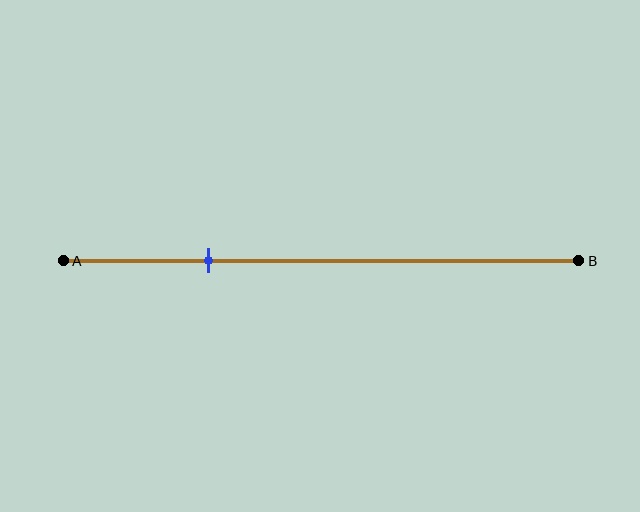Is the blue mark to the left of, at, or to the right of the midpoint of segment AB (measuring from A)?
The blue mark is to the left of the midpoint of segment AB.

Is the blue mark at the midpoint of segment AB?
No, the mark is at about 30% from A, not at the 50% midpoint.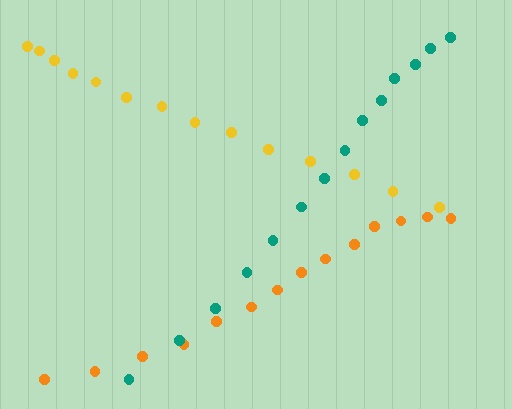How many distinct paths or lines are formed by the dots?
There are 3 distinct paths.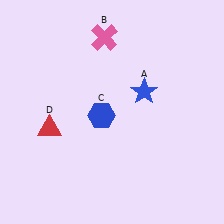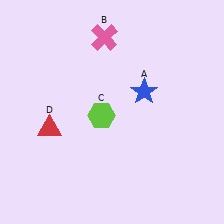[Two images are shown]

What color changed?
The hexagon (C) changed from blue in Image 1 to lime in Image 2.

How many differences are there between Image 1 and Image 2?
There is 1 difference between the two images.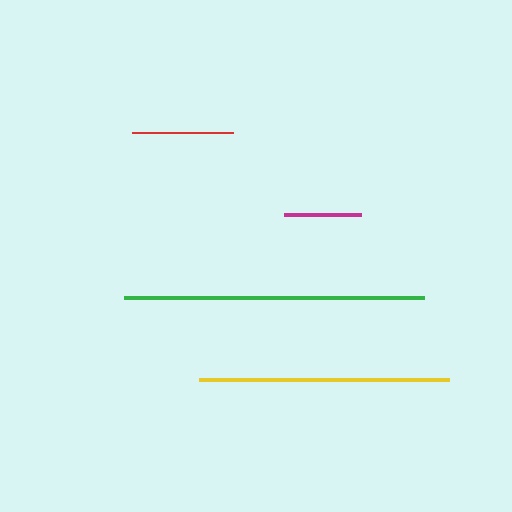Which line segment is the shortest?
The magenta line is the shortest at approximately 77 pixels.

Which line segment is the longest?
The green line is the longest at approximately 301 pixels.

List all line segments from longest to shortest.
From longest to shortest: green, yellow, red, magenta.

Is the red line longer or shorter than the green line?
The green line is longer than the red line.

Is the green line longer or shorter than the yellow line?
The green line is longer than the yellow line.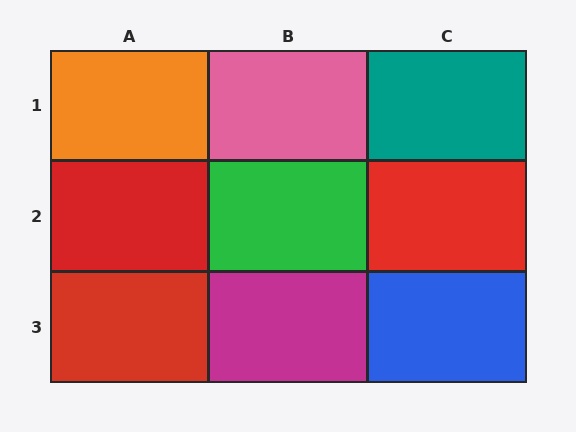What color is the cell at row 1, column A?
Orange.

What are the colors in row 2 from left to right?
Red, green, red.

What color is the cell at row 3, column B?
Magenta.